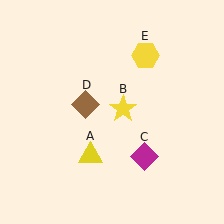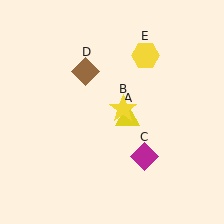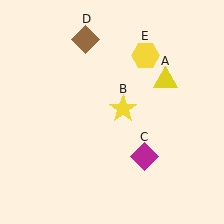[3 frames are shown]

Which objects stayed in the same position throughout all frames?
Yellow star (object B) and magenta diamond (object C) and yellow hexagon (object E) remained stationary.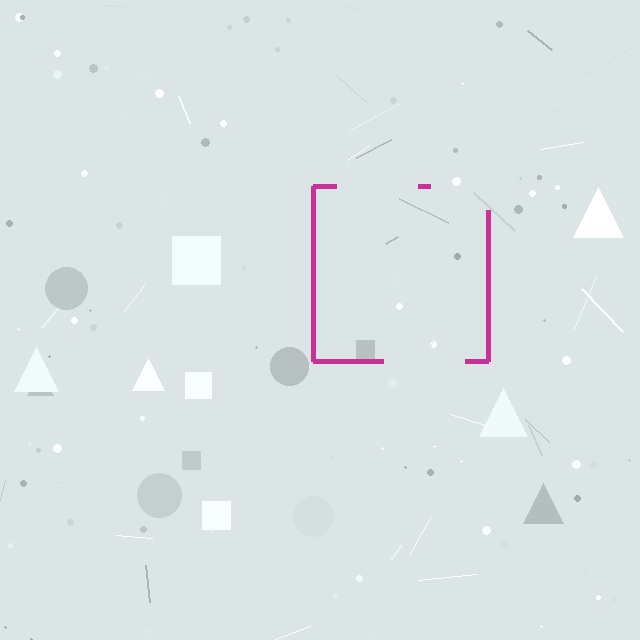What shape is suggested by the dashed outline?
The dashed outline suggests a square.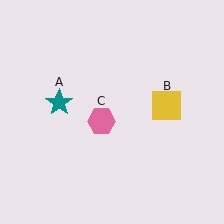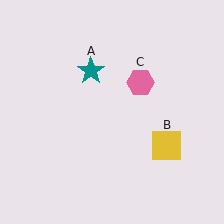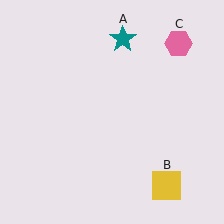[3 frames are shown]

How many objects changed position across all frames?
3 objects changed position: teal star (object A), yellow square (object B), pink hexagon (object C).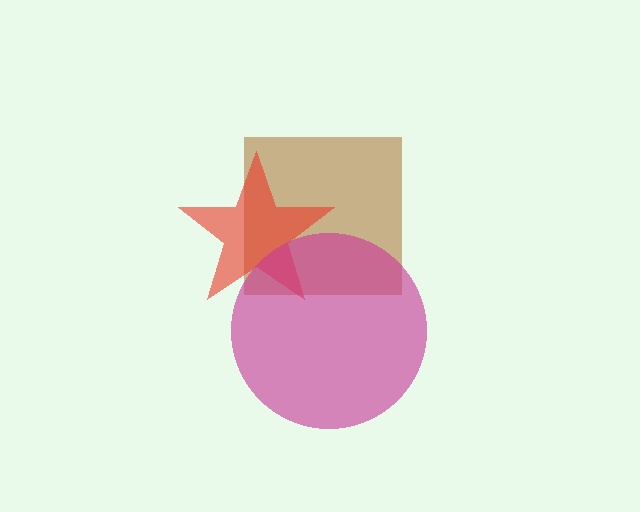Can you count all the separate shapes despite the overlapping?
Yes, there are 3 separate shapes.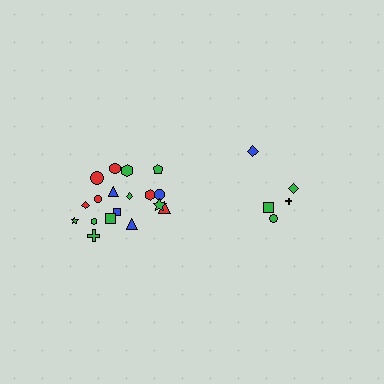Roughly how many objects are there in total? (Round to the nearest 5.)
Roughly 25 objects in total.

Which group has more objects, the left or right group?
The left group.